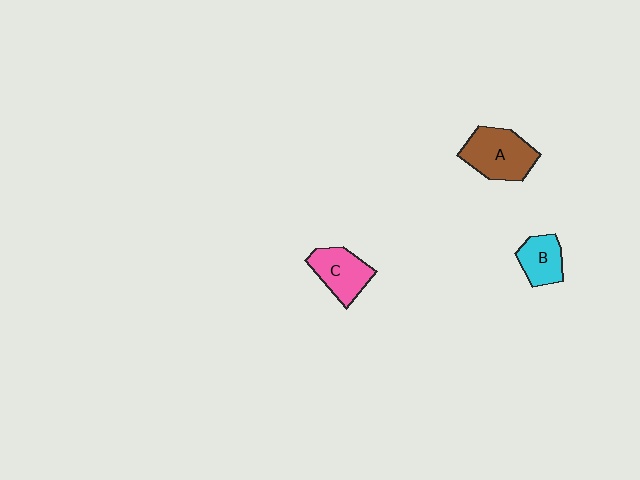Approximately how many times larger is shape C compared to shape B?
Approximately 1.3 times.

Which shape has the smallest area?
Shape B (cyan).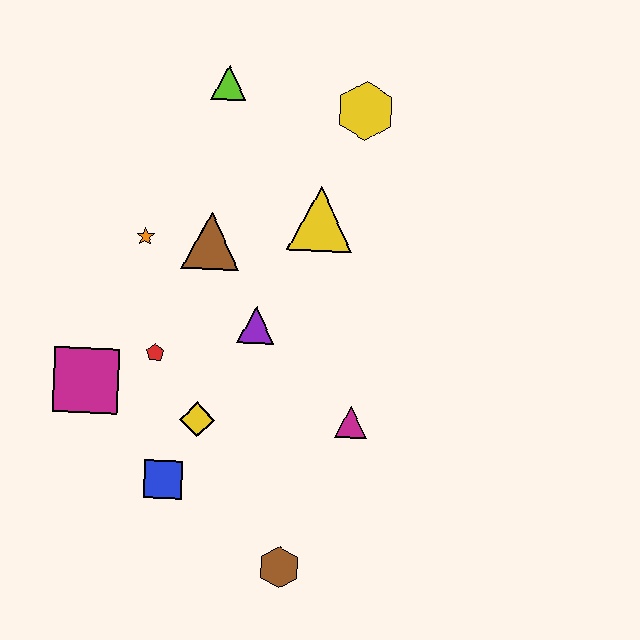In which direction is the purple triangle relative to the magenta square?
The purple triangle is to the right of the magenta square.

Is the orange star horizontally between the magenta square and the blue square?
Yes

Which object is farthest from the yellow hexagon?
The brown hexagon is farthest from the yellow hexagon.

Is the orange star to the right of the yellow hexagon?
No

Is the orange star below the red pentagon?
No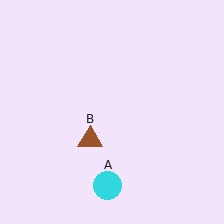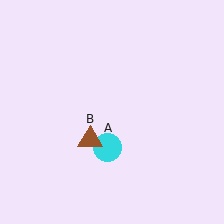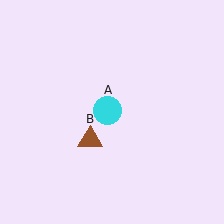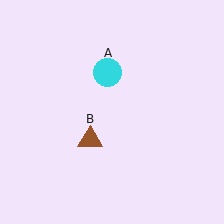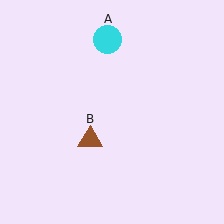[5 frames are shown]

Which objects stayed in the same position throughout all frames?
Brown triangle (object B) remained stationary.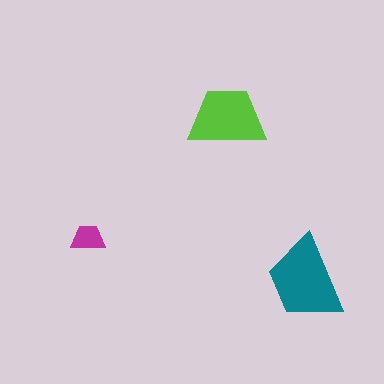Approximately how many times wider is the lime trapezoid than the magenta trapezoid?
About 2.5 times wider.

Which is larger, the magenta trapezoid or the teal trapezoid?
The teal one.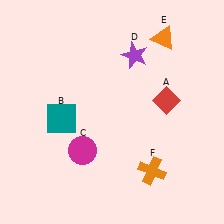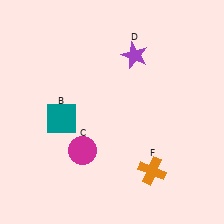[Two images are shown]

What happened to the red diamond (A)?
The red diamond (A) was removed in Image 2. It was in the top-right area of Image 1.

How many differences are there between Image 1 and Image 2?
There are 2 differences between the two images.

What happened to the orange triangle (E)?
The orange triangle (E) was removed in Image 2. It was in the top-right area of Image 1.